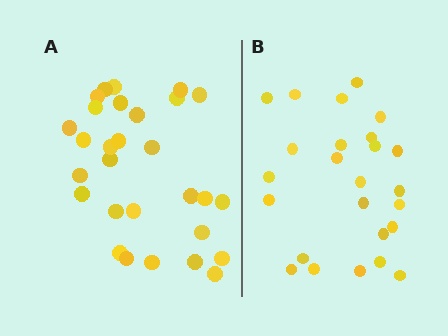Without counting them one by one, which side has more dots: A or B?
Region A (the left region) has more dots.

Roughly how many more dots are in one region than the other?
Region A has about 4 more dots than region B.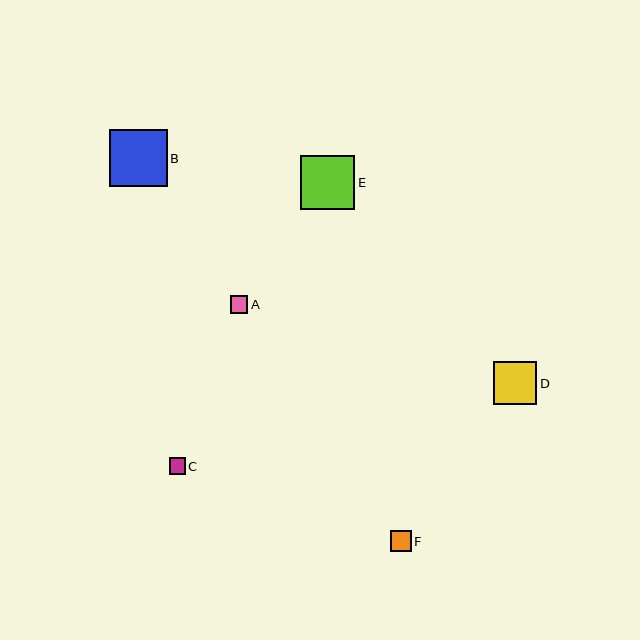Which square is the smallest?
Square C is the smallest with a size of approximately 16 pixels.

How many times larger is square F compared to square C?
Square F is approximately 1.3 times the size of square C.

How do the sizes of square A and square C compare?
Square A and square C are approximately the same size.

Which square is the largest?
Square B is the largest with a size of approximately 57 pixels.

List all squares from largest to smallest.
From largest to smallest: B, E, D, F, A, C.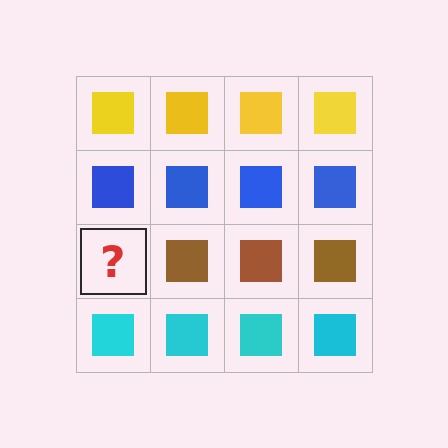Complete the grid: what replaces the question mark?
The question mark should be replaced with a brown square.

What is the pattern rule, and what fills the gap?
The rule is that each row has a consistent color. The gap should be filled with a brown square.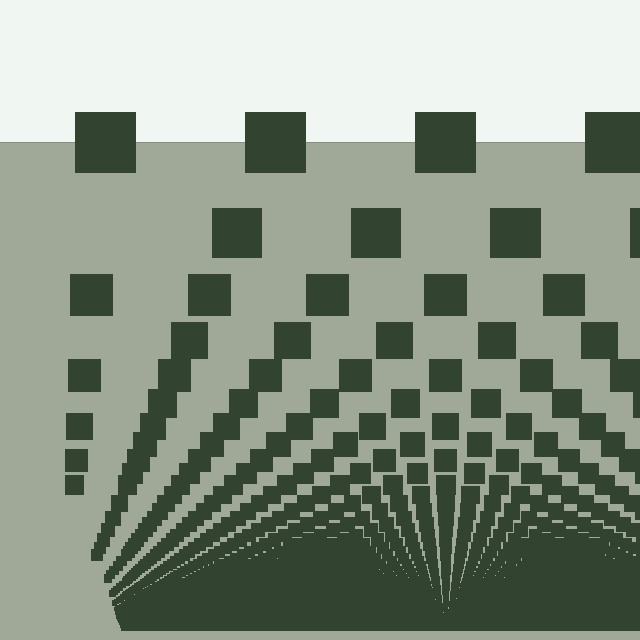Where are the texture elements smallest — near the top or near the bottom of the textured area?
Near the bottom.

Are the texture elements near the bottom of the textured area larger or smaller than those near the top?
Smaller. The gradient is inverted — elements near the bottom are smaller and denser.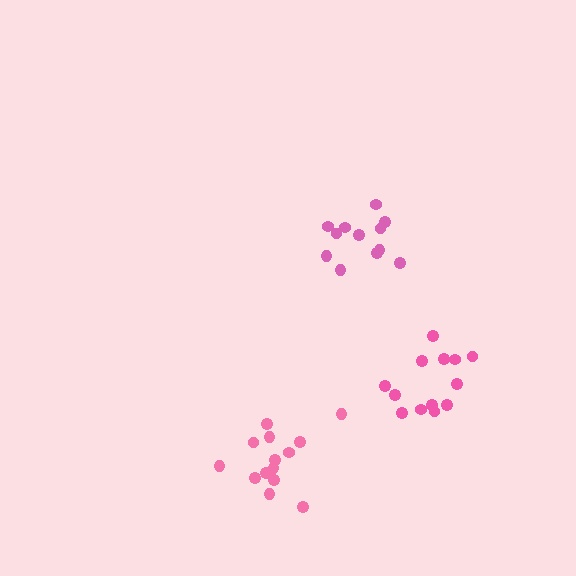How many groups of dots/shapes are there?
There are 3 groups.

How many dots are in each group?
Group 1: 13 dots, Group 2: 12 dots, Group 3: 14 dots (39 total).